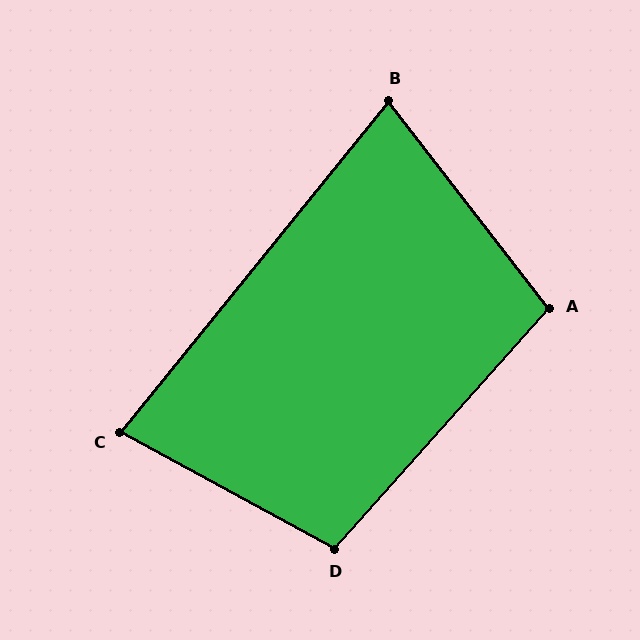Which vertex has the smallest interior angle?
B, at approximately 77 degrees.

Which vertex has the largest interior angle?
D, at approximately 103 degrees.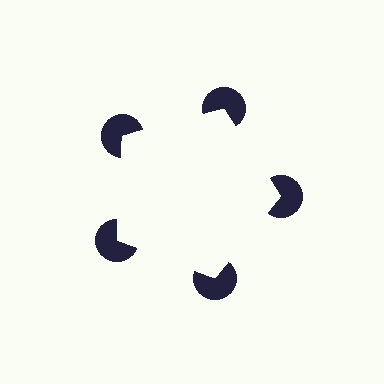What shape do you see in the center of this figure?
An illusory pentagon — its edges are inferred from the aligned wedge cuts in the pac-man discs, not physically drawn.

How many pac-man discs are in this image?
There are 5 — one at each vertex of the illusory pentagon.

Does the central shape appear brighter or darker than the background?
It typically appears slightly brighter than the background, even though no actual brightness change is drawn.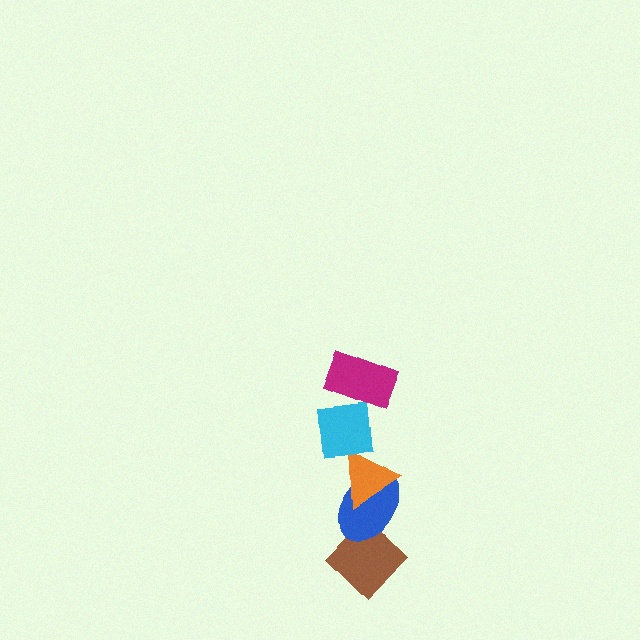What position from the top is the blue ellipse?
The blue ellipse is 4th from the top.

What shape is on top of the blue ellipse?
The orange triangle is on top of the blue ellipse.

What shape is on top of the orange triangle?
The cyan square is on top of the orange triangle.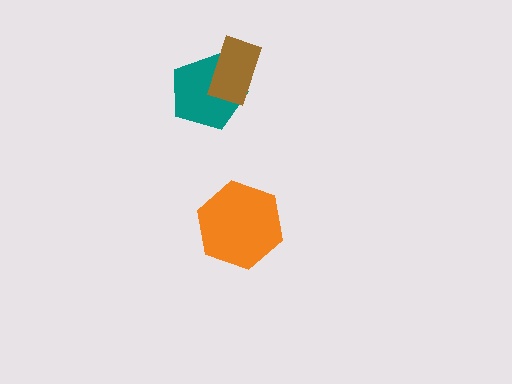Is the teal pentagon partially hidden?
Yes, it is partially covered by another shape.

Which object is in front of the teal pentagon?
The brown rectangle is in front of the teal pentagon.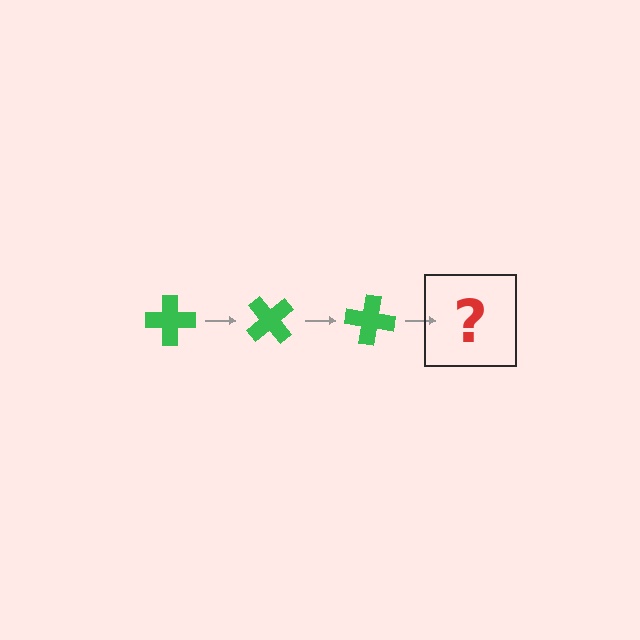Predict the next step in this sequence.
The next step is a green cross rotated 150 degrees.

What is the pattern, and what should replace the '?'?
The pattern is that the cross rotates 50 degrees each step. The '?' should be a green cross rotated 150 degrees.